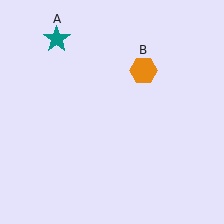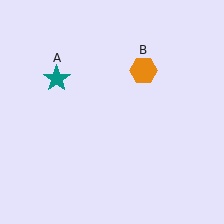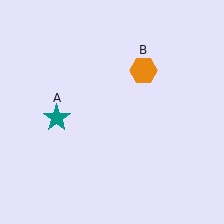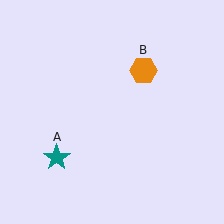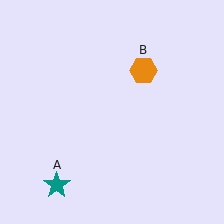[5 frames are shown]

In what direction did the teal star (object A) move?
The teal star (object A) moved down.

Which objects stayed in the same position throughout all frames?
Orange hexagon (object B) remained stationary.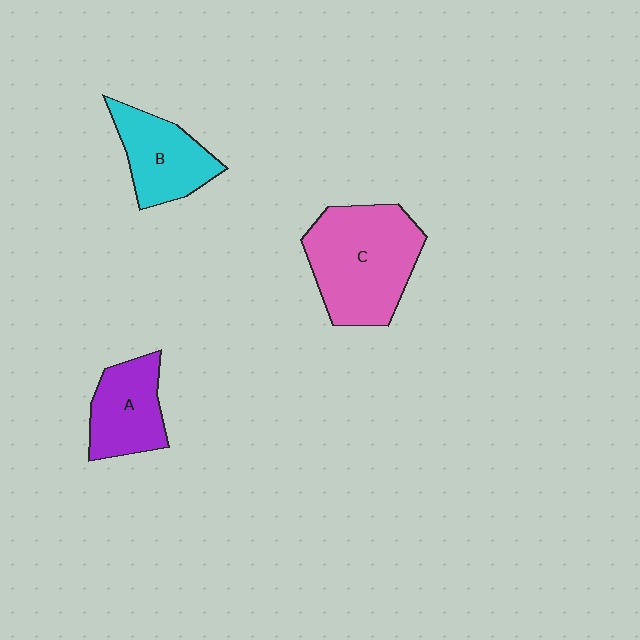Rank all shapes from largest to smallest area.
From largest to smallest: C (pink), B (cyan), A (purple).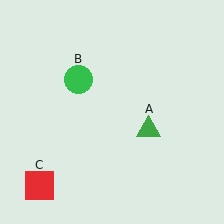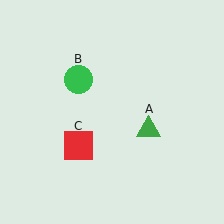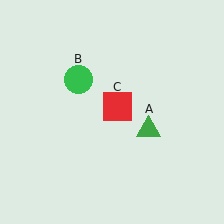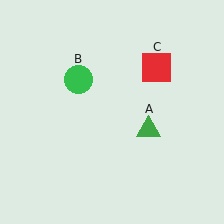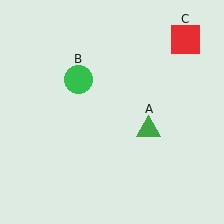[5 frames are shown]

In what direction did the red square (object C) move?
The red square (object C) moved up and to the right.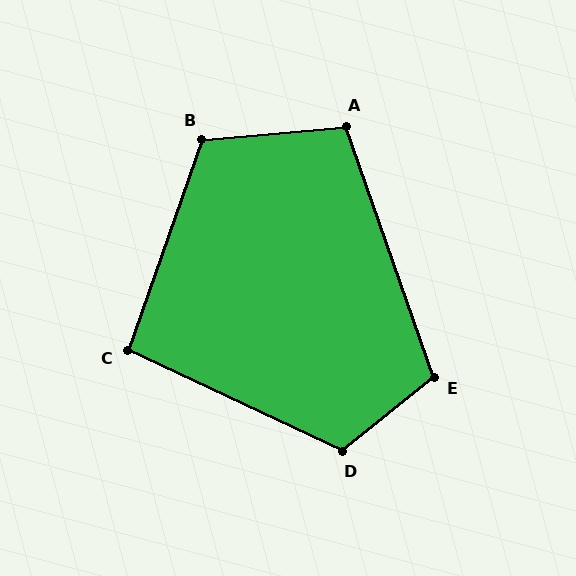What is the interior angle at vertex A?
Approximately 104 degrees (obtuse).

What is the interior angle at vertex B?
Approximately 114 degrees (obtuse).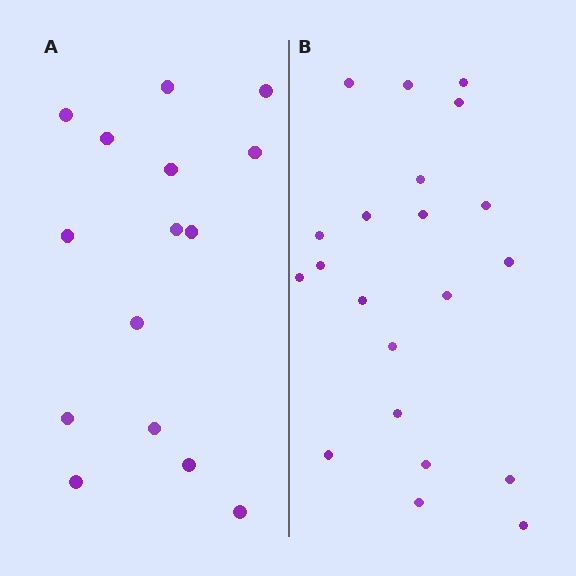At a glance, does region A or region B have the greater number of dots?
Region B (the right region) has more dots.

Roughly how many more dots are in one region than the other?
Region B has about 6 more dots than region A.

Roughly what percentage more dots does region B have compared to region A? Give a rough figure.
About 40% more.